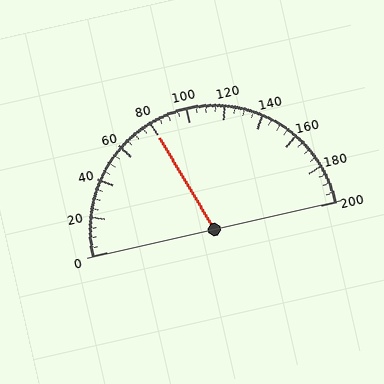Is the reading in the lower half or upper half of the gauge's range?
The reading is in the lower half of the range (0 to 200).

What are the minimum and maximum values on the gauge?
The gauge ranges from 0 to 200.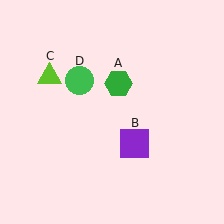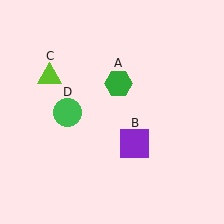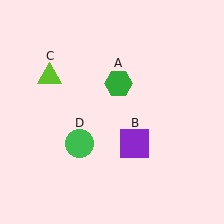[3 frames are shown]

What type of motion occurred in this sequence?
The green circle (object D) rotated counterclockwise around the center of the scene.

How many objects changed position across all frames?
1 object changed position: green circle (object D).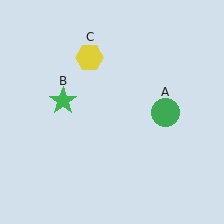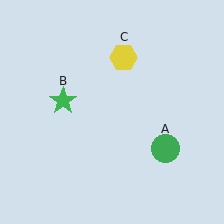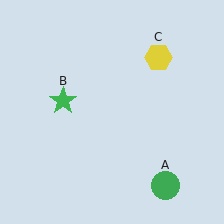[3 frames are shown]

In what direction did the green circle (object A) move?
The green circle (object A) moved down.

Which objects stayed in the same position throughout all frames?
Green star (object B) remained stationary.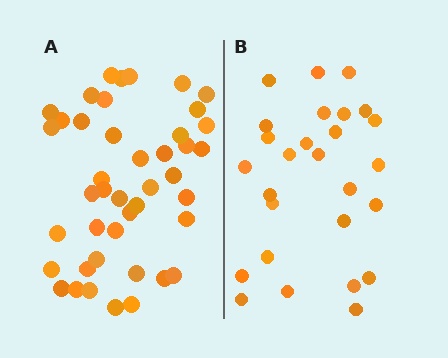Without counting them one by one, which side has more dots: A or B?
Region A (the left region) has more dots.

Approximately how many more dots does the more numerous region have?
Region A has approximately 15 more dots than region B.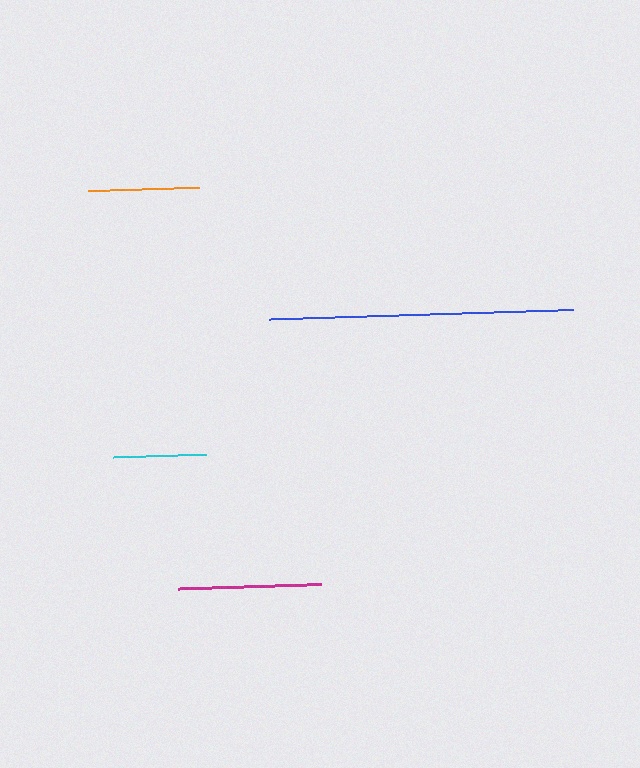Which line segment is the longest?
The blue line is the longest at approximately 304 pixels.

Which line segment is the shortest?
The cyan line is the shortest at approximately 93 pixels.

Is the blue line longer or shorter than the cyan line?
The blue line is longer than the cyan line.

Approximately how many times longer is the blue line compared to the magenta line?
The blue line is approximately 2.1 times the length of the magenta line.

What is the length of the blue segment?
The blue segment is approximately 304 pixels long.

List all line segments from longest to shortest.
From longest to shortest: blue, magenta, orange, cyan.